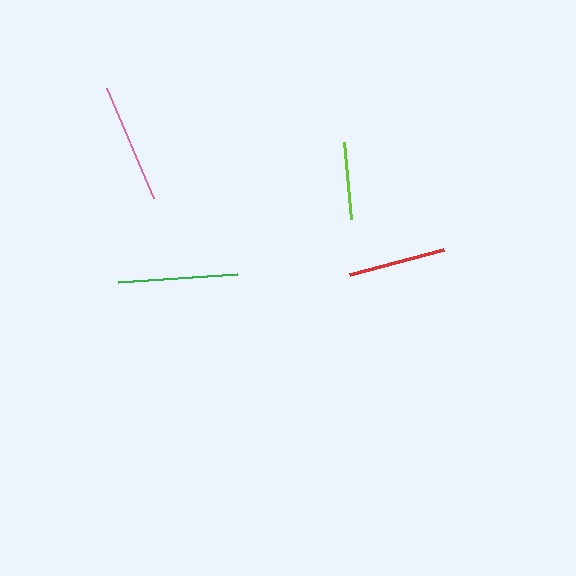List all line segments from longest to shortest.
From longest to shortest: pink, green, red, lime.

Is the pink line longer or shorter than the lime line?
The pink line is longer than the lime line.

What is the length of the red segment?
The red segment is approximately 97 pixels long.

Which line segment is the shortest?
The lime line is the shortest at approximately 78 pixels.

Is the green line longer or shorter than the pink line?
The pink line is longer than the green line.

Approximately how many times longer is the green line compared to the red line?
The green line is approximately 1.2 times the length of the red line.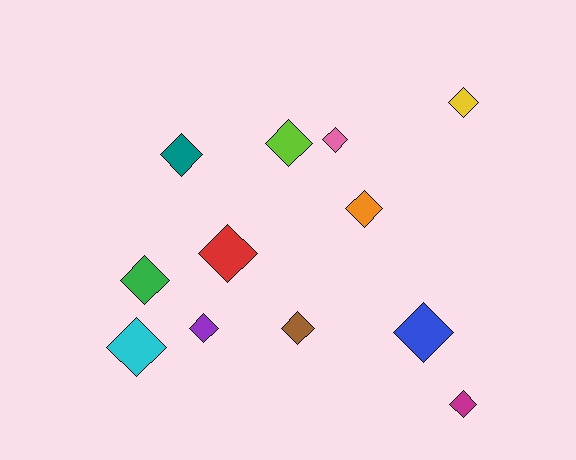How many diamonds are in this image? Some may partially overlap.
There are 12 diamonds.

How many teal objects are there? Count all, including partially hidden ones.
There is 1 teal object.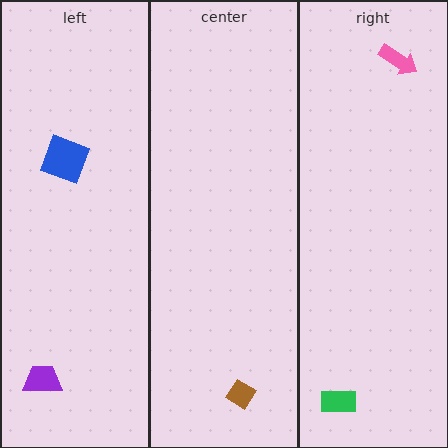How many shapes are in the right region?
2.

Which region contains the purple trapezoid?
The left region.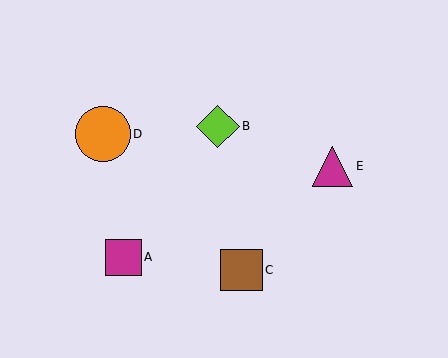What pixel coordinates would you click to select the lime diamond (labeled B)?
Click at (218, 126) to select the lime diamond B.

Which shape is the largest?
The orange circle (labeled D) is the largest.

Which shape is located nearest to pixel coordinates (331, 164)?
The magenta triangle (labeled E) at (333, 166) is nearest to that location.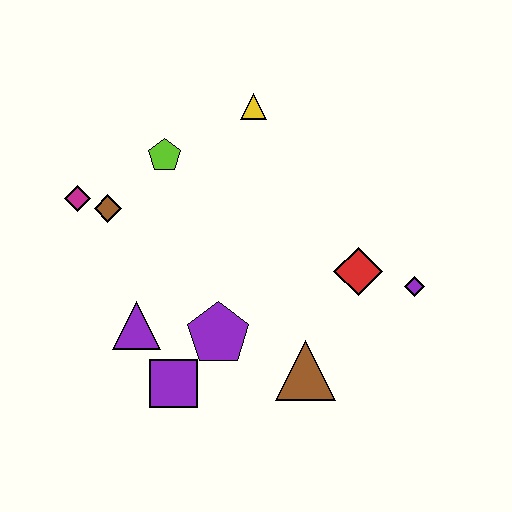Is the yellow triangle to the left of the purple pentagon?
No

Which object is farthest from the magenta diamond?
The purple diamond is farthest from the magenta diamond.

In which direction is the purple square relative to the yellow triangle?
The purple square is below the yellow triangle.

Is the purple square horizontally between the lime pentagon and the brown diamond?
No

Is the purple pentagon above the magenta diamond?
No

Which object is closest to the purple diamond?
The red diamond is closest to the purple diamond.